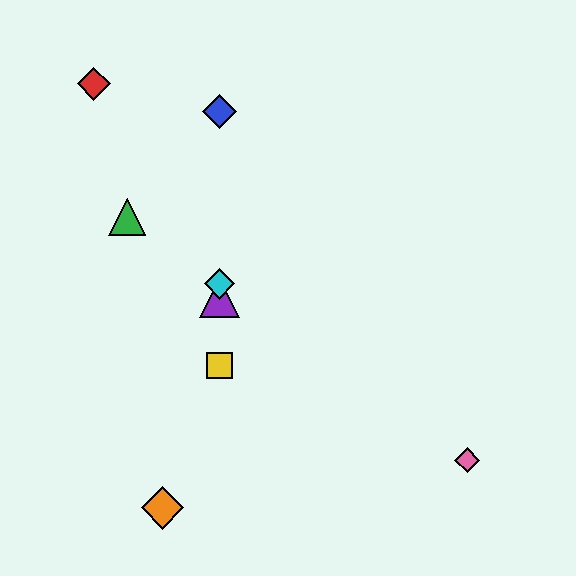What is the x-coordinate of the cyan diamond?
The cyan diamond is at x≈219.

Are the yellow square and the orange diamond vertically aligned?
No, the yellow square is at x≈219 and the orange diamond is at x≈163.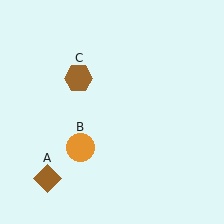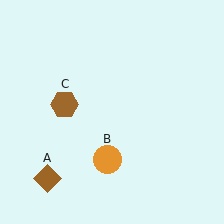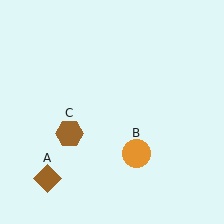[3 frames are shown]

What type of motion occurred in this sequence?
The orange circle (object B), brown hexagon (object C) rotated counterclockwise around the center of the scene.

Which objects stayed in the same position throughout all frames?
Brown diamond (object A) remained stationary.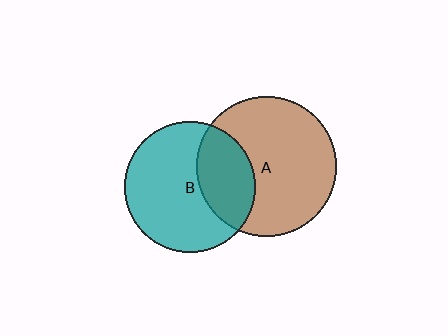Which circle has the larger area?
Circle A (brown).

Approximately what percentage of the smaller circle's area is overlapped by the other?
Approximately 30%.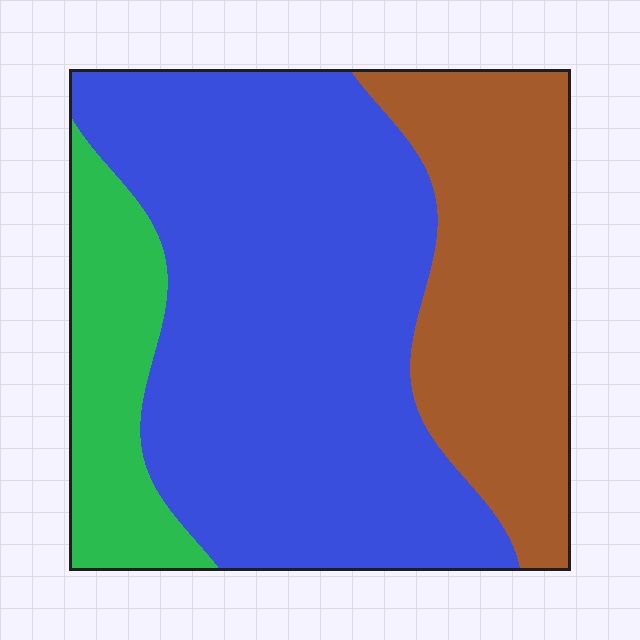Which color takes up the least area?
Green, at roughly 15%.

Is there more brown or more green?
Brown.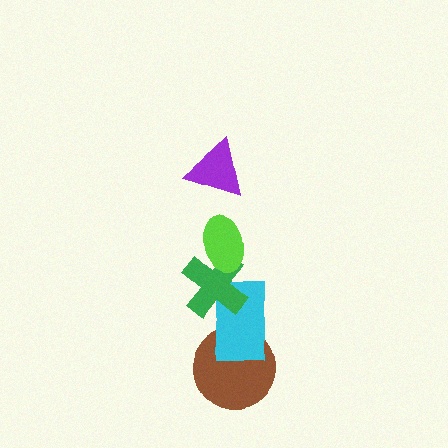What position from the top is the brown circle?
The brown circle is 5th from the top.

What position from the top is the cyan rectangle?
The cyan rectangle is 4th from the top.